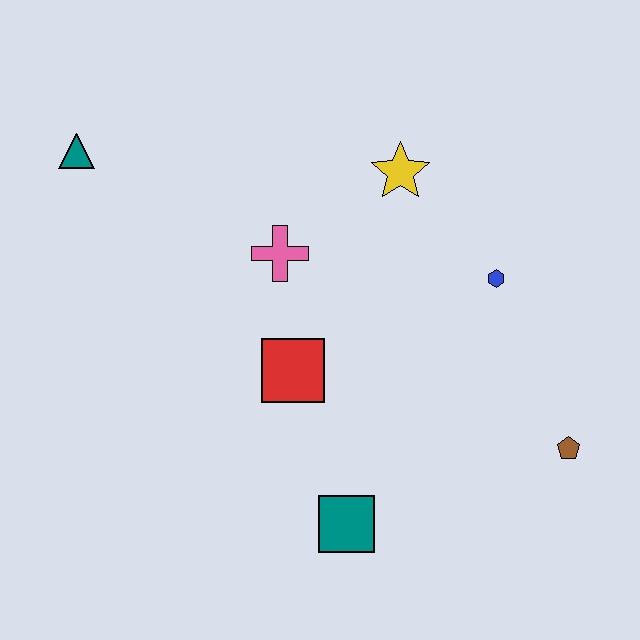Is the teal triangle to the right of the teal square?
No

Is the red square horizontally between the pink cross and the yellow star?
Yes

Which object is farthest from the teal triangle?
The brown pentagon is farthest from the teal triangle.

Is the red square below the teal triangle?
Yes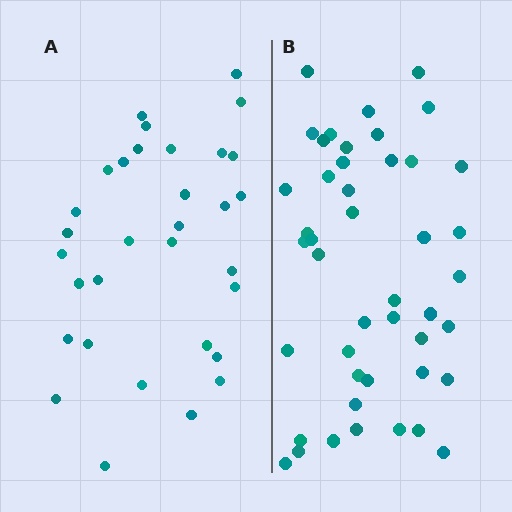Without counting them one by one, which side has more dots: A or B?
Region B (the right region) has more dots.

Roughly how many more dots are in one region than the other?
Region B has approximately 15 more dots than region A.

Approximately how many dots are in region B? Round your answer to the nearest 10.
About 40 dots. (The exact count is 45, which rounds to 40.)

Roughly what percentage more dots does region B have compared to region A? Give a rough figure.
About 40% more.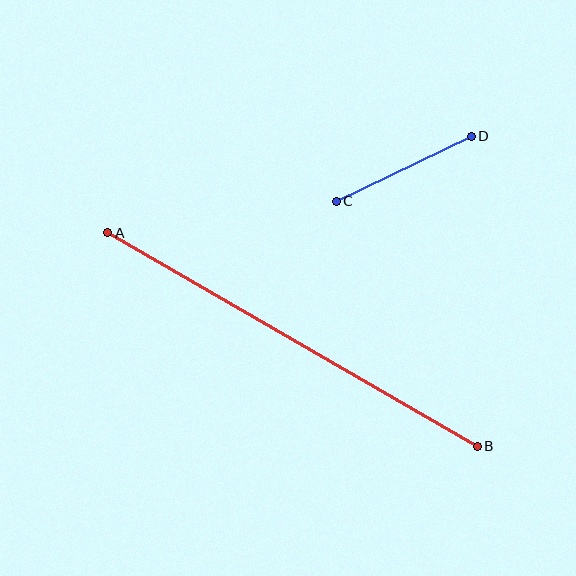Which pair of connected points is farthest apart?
Points A and B are farthest apart.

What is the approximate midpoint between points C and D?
The midpoint is at approximately (404, 169) pixels.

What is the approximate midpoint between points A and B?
The midpoint is at approximately (293, 339) pixels.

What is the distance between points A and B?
The distance is approximately 427 pixels.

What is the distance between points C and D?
The distance is approximately 150 pixels.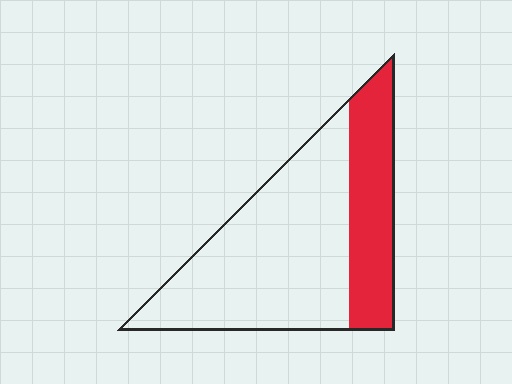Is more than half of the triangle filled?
No.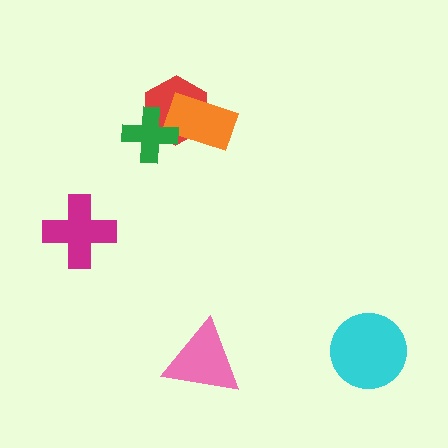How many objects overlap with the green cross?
2 objects overlap with the green cross.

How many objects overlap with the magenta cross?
0 objects overlap with the magenta cross.